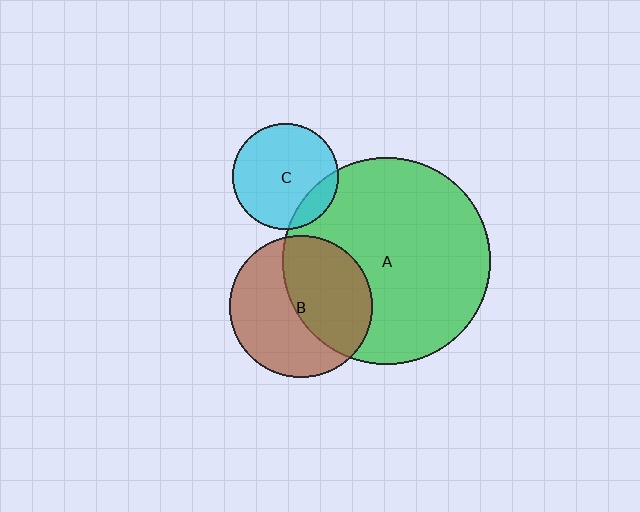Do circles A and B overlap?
Yes.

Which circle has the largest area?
Circle A (green).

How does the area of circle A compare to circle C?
Approximately 3.8 times.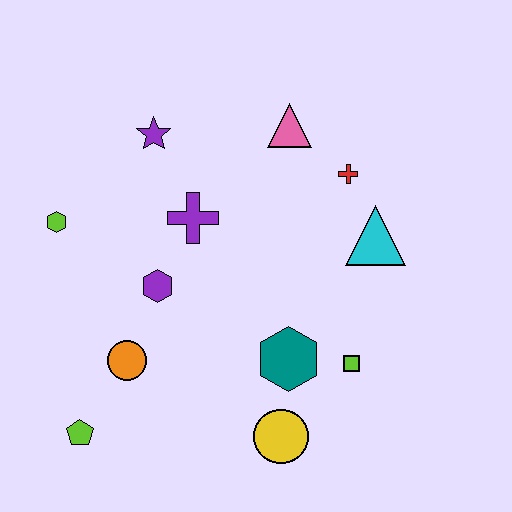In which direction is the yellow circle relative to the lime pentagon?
The yellow circle is to the right of the lime pentagon.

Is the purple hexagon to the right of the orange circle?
Yes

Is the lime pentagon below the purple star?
Yes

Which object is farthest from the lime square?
The lime hexagon is farthest from the lime square.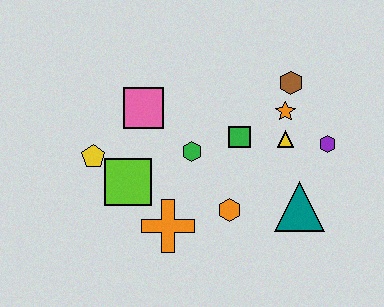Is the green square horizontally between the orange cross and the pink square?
No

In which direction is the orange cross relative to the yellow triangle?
The orange cross is to the left of the yellow triangle.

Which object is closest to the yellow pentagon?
The lime square is closest to the yellow pentagon.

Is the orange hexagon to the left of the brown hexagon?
Yes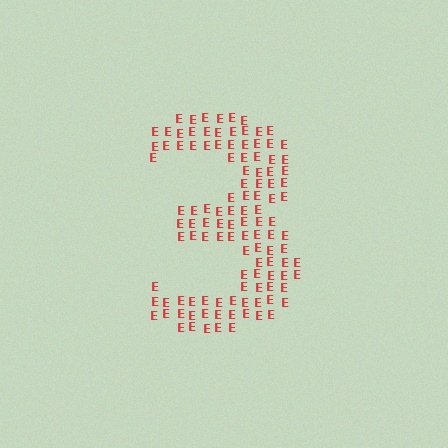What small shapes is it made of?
It is made of small letter E's.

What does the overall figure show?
The overall figure shows the digit 3.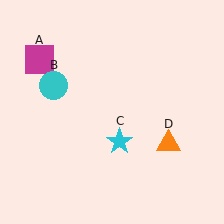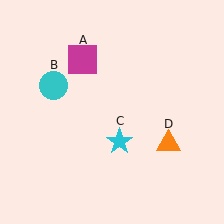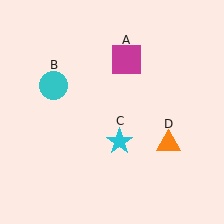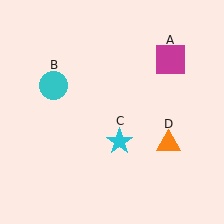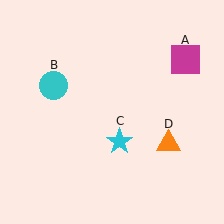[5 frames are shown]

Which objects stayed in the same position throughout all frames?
Cyan circle (object B) and cyan star (object C) and orange triangle (object D) remained stationary.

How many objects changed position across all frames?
1 object changed position: magenta square (object A).